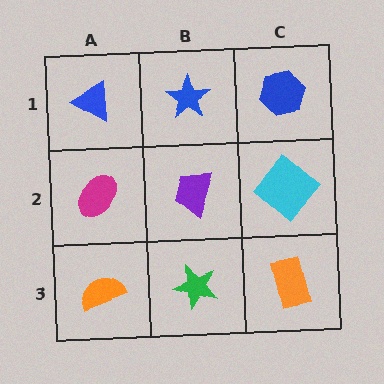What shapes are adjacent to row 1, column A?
A magenta ellipse (row 2, column A), a blue star (row 1, column B).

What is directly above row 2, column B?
A blue star.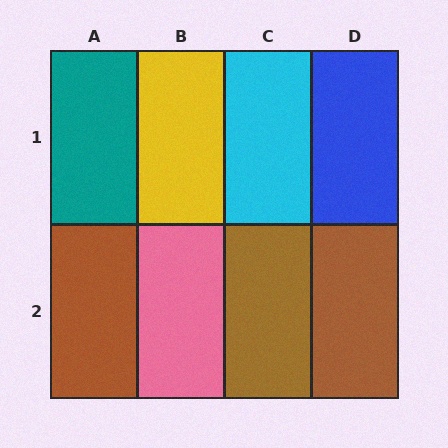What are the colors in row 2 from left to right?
Brown, pink, brown, brown.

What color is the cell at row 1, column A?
Teal.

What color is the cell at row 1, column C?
Cyan.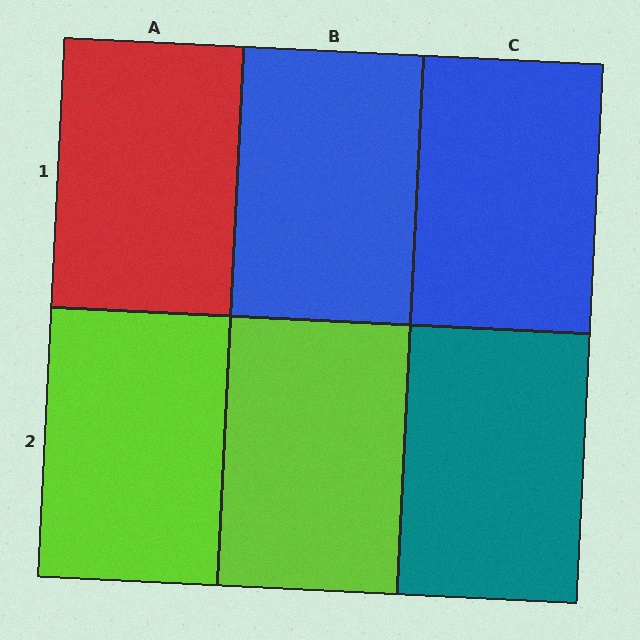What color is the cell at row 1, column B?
Blue.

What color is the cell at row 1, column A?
Red.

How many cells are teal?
1 cell is teal.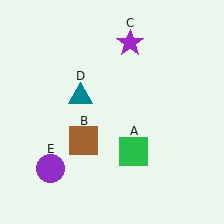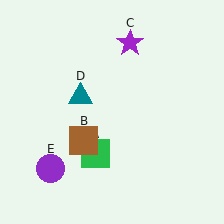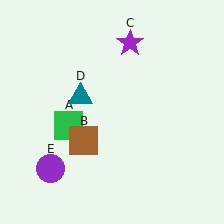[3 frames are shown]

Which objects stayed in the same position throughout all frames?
Brown square (object B) and purple star (object C) and teal triangle (object D) and purple circle (object E) remained stationary.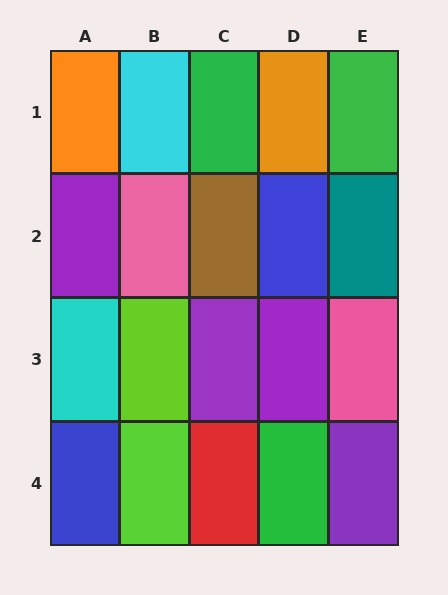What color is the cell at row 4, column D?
Green.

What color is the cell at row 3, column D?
Purple.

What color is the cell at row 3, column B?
Lime.